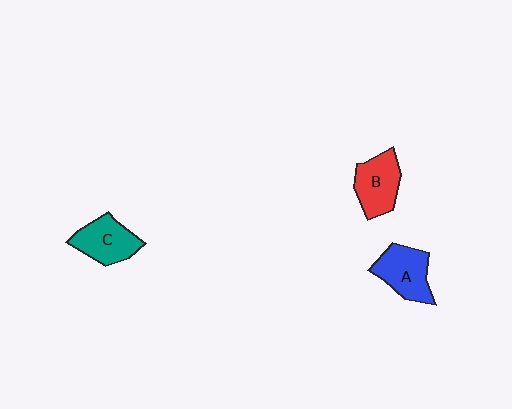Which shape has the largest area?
Shape A (blue).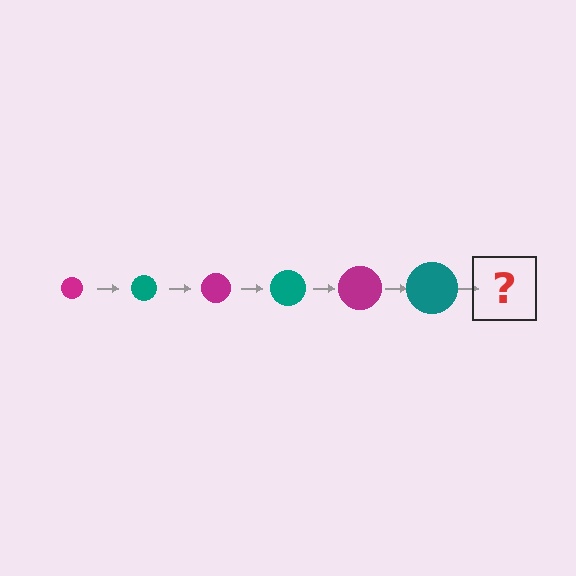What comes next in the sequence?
The next element should be a magenta circle, larger than the previous one.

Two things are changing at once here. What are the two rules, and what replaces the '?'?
The two rules are that the circle grows larger each step and the color cycles through magenta and teal. The '?' should be a magenta circle, larger than the previous one.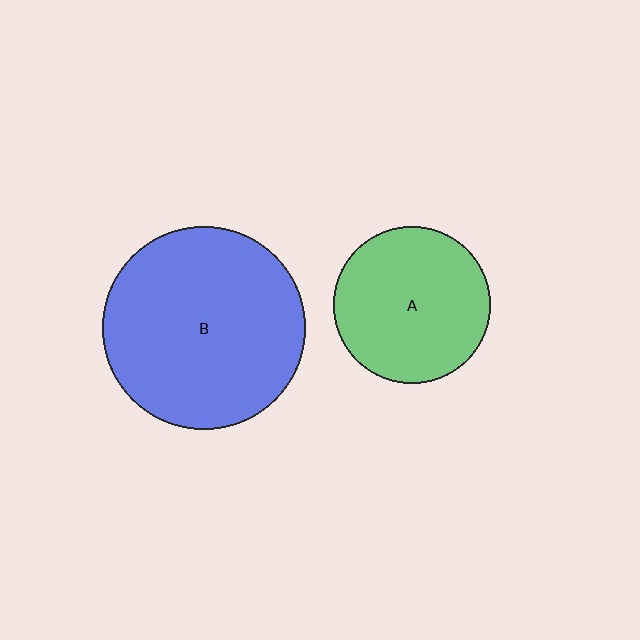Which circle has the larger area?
Circle B (blue).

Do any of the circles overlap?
No, none of the circles overlap.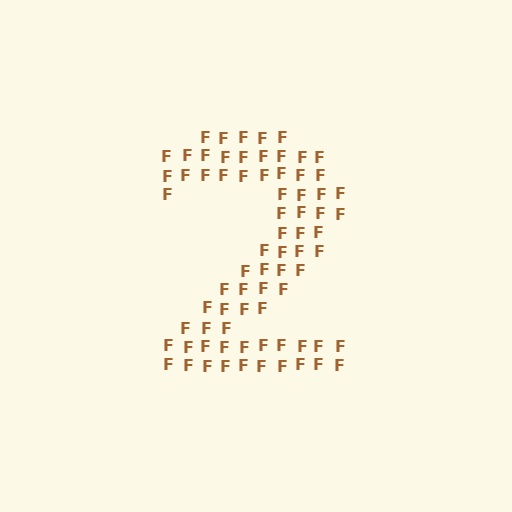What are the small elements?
The small elements are letter F's.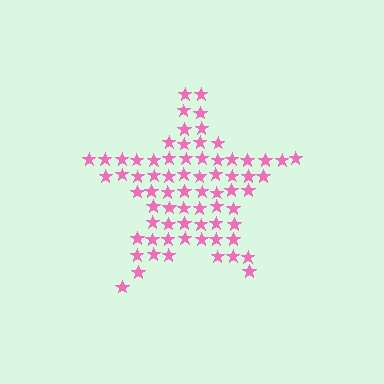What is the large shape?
The large shape is a star.